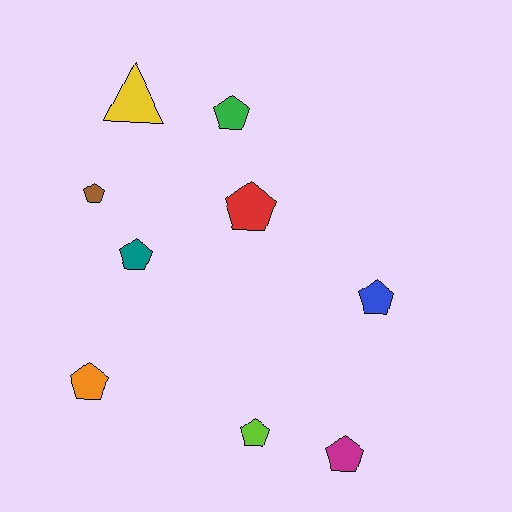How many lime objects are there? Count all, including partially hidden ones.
There is 1 lime object.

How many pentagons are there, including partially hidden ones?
There are 8 pentagons.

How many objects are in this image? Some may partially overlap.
There are 9 objects.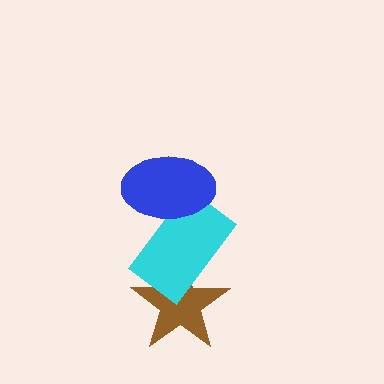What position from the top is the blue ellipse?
The blue ellipse is 1st from the top.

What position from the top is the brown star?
The brown star is 3rd from the top.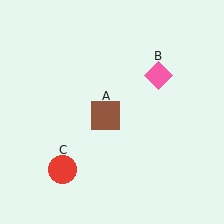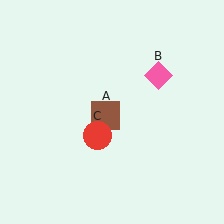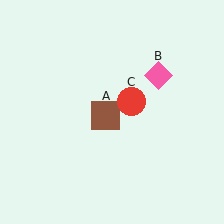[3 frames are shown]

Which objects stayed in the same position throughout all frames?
Brown square (object A) and pink diamond (object B) remained stationary.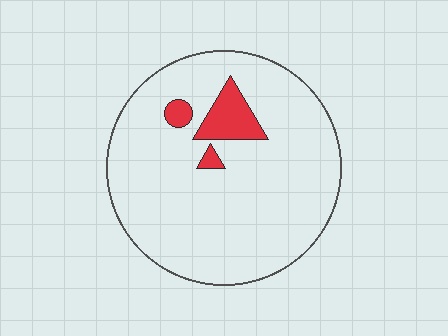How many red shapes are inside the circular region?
3.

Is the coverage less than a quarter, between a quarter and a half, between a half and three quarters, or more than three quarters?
Less than a quarter.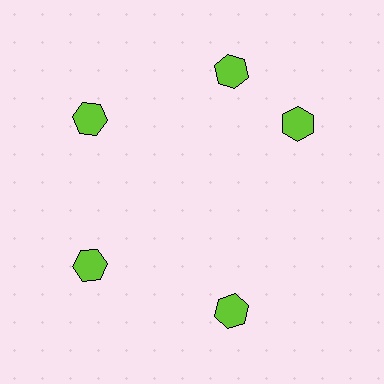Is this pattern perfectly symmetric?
No. The 5 lime hexagons are arranged in a ring, but one element near the 3 o'clock position is rotated out of alignment along the ring, breaking the 5-fold rotational symmetry.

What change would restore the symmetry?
The symmetry would be restored by rotating it back into even spacing with its neighbors so that all 5 hexagons sit at equal angles and equal distance from the center.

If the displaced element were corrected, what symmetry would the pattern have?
It would have 5-fold rotational symmetry — the pattern would map onto itself every 72 degrees.